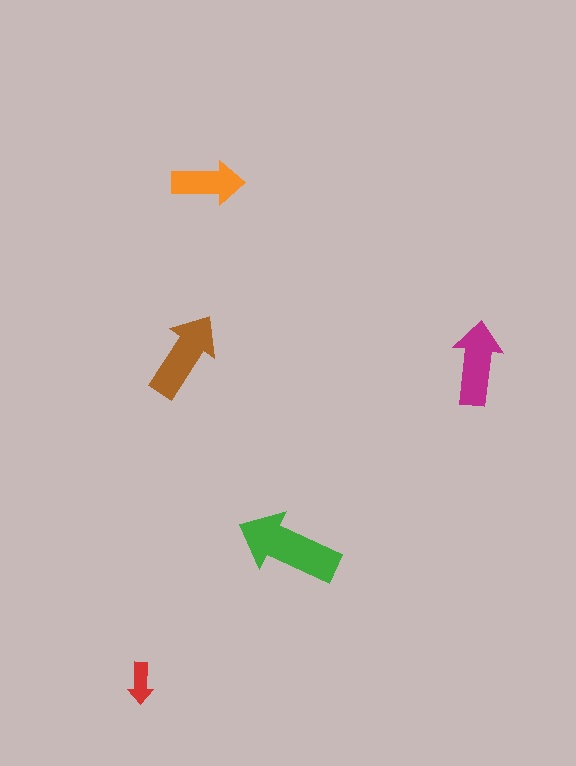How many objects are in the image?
There are 5 objects in the image.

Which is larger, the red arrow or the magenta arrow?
The magenta one.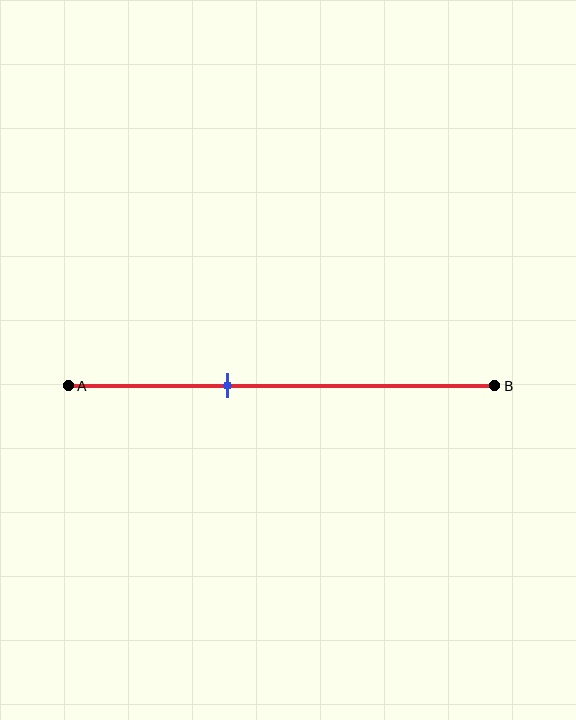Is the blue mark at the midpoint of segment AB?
No, the mark is at about 35% from A, not at the 50% midpoint.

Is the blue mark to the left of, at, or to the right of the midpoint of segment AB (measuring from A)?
The blue mark is to the left of the midpoint of segment AB.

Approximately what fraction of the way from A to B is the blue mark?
The blue mark is approximately 35% of the way from A to B.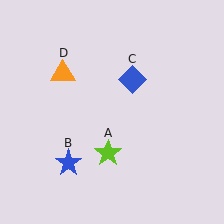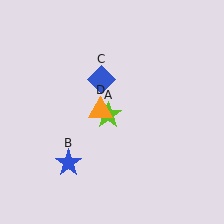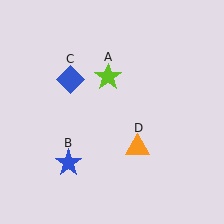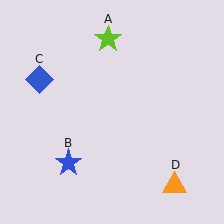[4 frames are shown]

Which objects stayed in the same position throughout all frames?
Blue star (object B) remained stationary.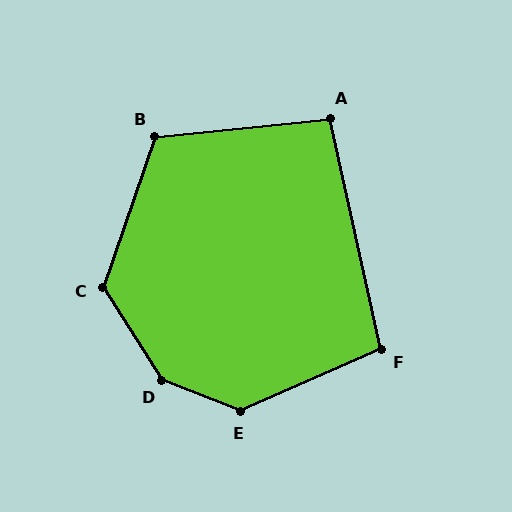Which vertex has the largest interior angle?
D, at approximately 144 degrees.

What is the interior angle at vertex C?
Approximately 129 degrees (obtuse).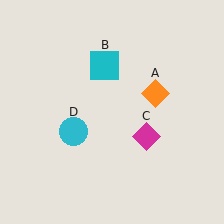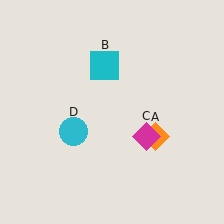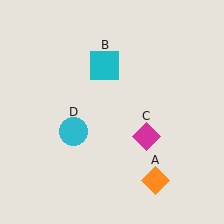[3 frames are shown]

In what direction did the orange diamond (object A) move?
The orange diamond (object A) moved down.